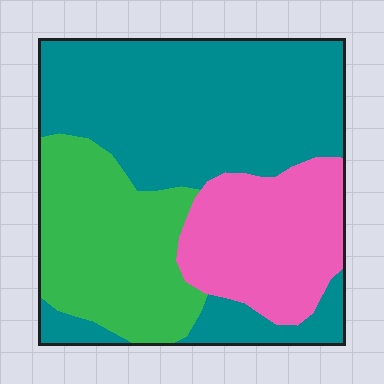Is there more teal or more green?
Teal.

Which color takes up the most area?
Teal, at roughly 50%.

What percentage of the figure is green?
Green takes up about one quarter (1/4) of the figure.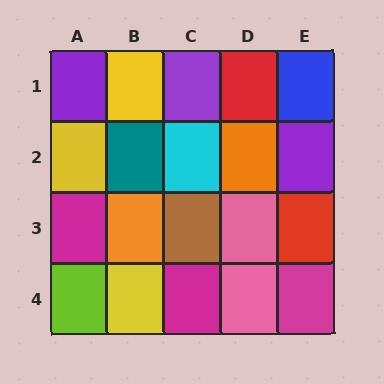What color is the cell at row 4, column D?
Pink.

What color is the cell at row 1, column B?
Yellow.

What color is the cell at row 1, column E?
Blue.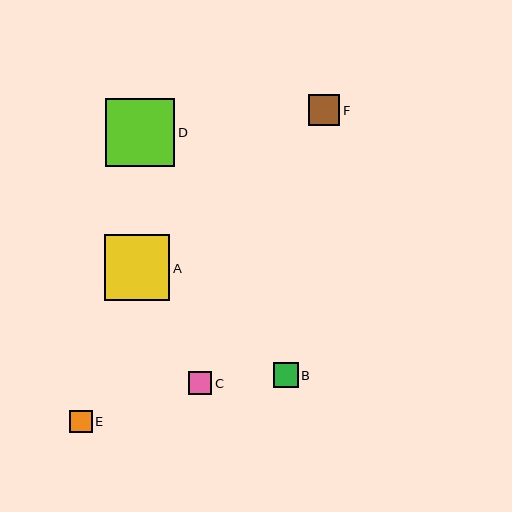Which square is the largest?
Square D is the largest with a size of approximately 69 pixels.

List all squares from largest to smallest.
From largest to smallest: D, A, F, B, C, E.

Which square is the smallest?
Square E is the smallest with a size of approximately 22 pixels.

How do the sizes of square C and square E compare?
Square C and square E are approximately the same size.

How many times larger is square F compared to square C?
Square F is approximately 1.4 times the size of square C.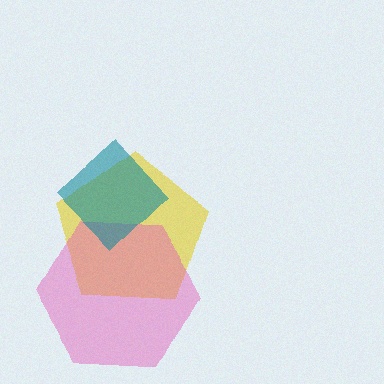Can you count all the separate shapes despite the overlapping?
Yes, there are 3 separate shapes.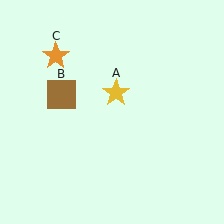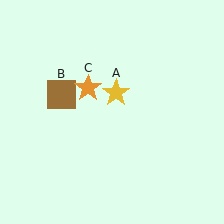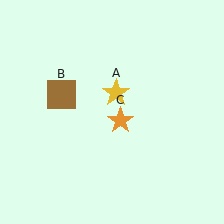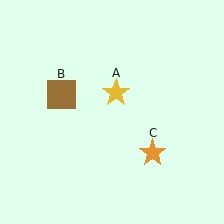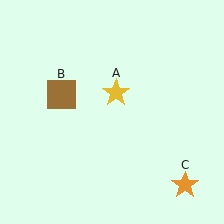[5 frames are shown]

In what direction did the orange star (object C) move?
The orange star (object C) moved down and to the right.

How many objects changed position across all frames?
1 object changed position: orange star (object C).